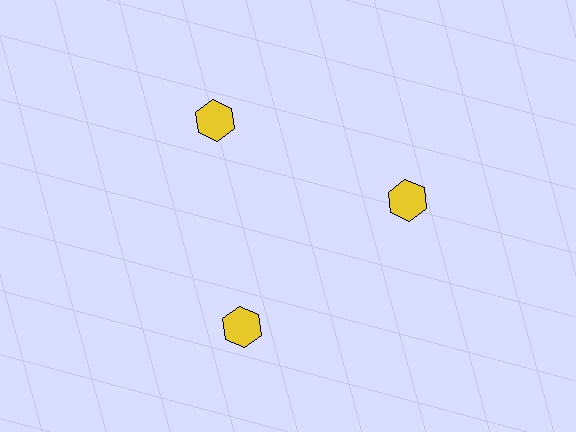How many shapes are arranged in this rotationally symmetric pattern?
There are 3 shapes, arranged in 3 groups of 1.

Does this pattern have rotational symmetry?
Yes, this pattern has 3-fold rotational symmetry. It looks the same after rotating 120 degrees around the center.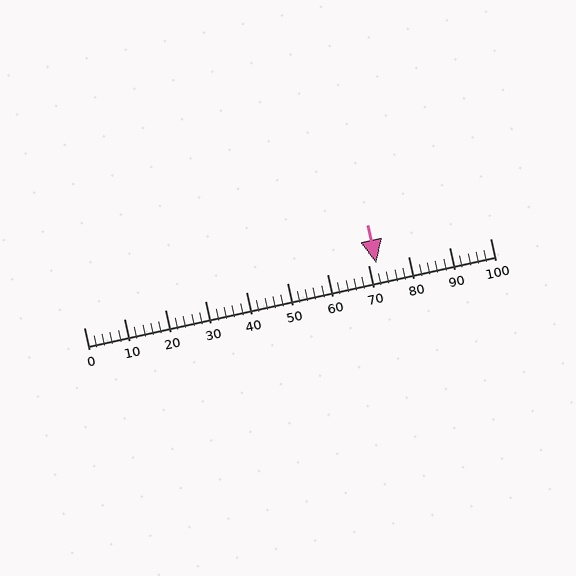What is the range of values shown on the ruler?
The ruler shows values from 0 to 100.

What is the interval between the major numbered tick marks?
The major tick marks are spaced 10 units apart.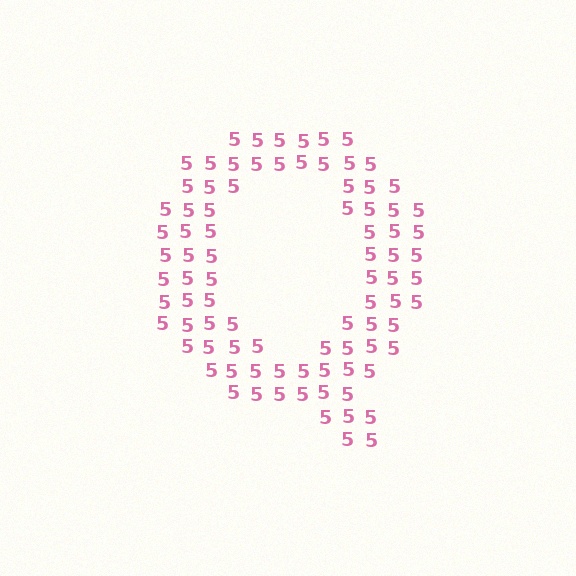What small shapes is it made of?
It is made of small digit 5's.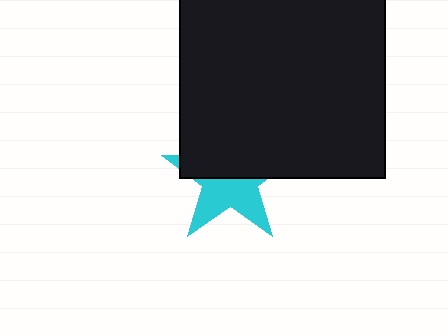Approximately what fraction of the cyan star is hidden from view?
Roughly 54% of the cyan star is hidden behind the black square.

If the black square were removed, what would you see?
You would see the complete cyan star.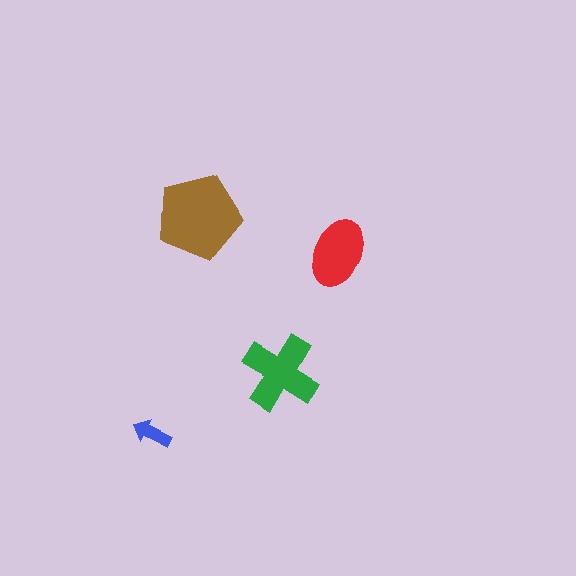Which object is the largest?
The brown pentagon.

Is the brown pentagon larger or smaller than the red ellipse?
Larger.